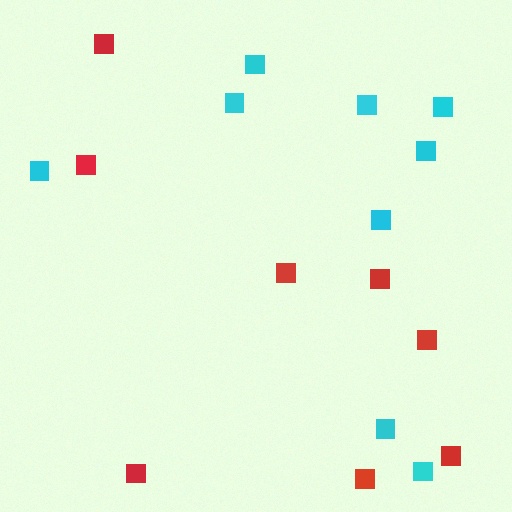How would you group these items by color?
There are 2 groups: one group of red squares (8) and one group of cyan squares (9).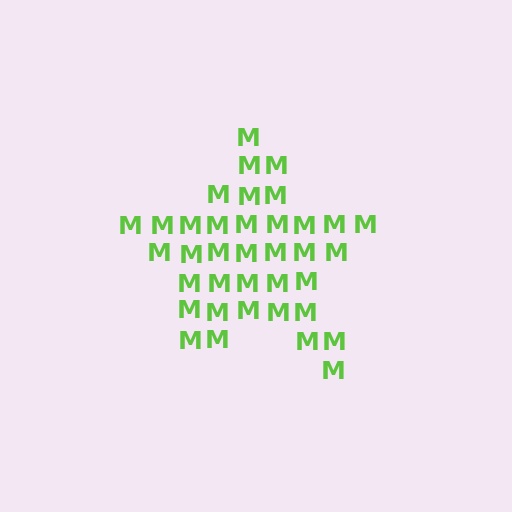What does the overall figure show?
The overall figure shows a star.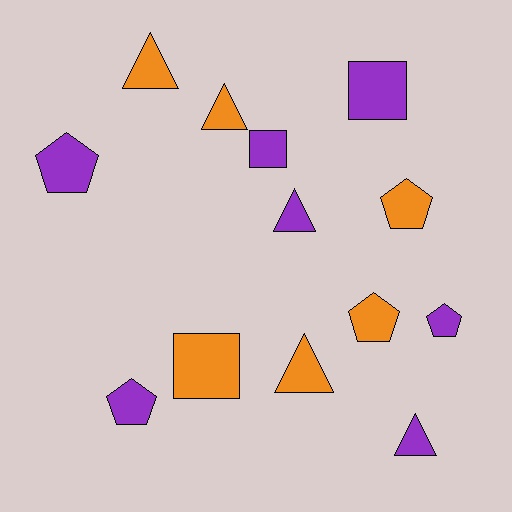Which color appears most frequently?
Purple, with 7 objects.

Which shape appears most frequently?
Triangle, with 5 objects.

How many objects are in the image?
There are 13 objects.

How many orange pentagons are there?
There are 2 orange pentagons.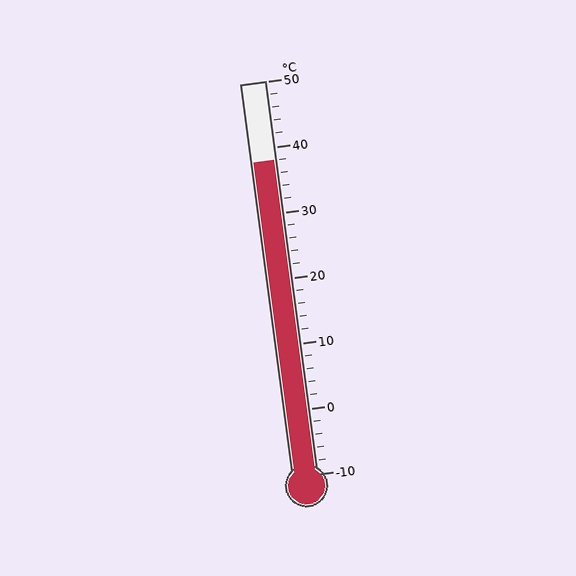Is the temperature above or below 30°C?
The temperature is above 30°C.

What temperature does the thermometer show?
The thermometer shows approximately 38°C.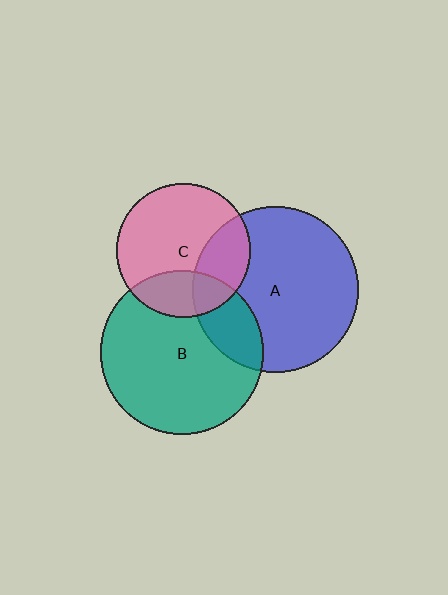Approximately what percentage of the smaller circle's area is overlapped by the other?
Approximately 20%.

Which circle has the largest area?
Circle A (blue).